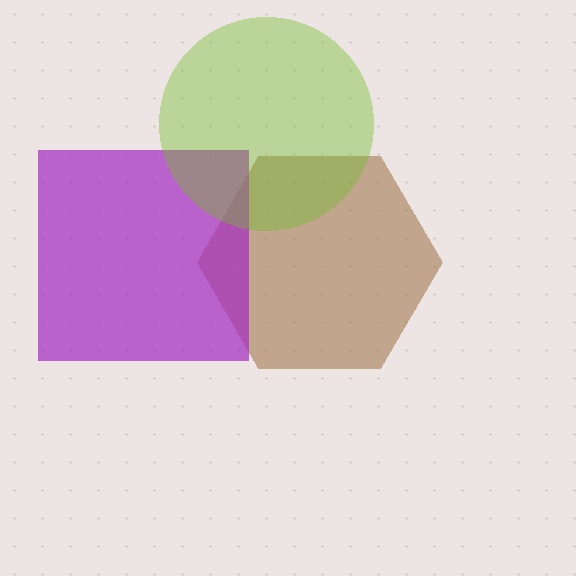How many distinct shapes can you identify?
There are 3 distinct shapes: a brown hexagon, a purple square, a lime circle.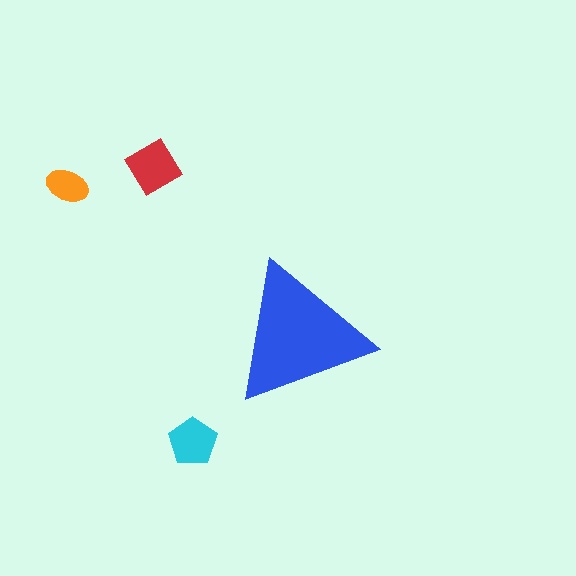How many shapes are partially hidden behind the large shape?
0 shapes are partially hidden.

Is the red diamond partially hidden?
No, the red diamond is fully visible.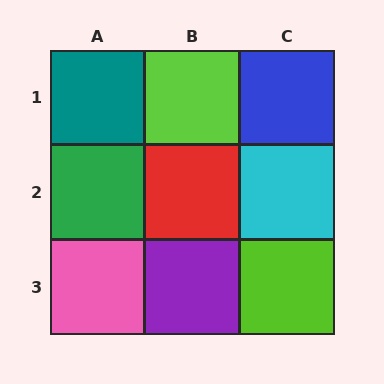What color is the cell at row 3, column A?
Pink.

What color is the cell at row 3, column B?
Purple.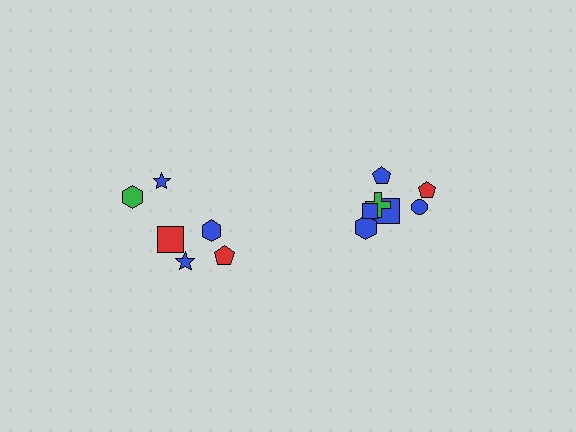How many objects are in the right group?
There are 8 objects.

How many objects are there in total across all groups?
There are 14 objects.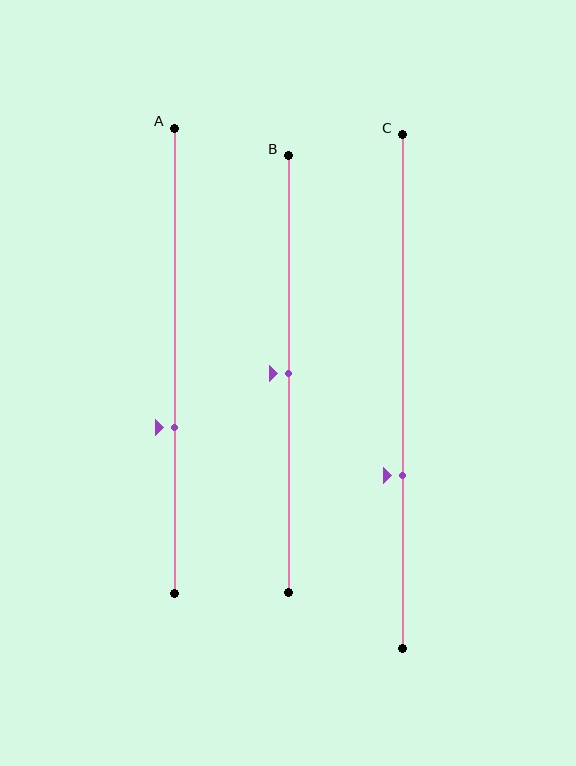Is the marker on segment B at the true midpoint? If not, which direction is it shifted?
Yes, the marker on segment B is at the true midpoint.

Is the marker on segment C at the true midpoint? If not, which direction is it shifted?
No, the marker on segment C is shifted downward by about 16% of the segment length.